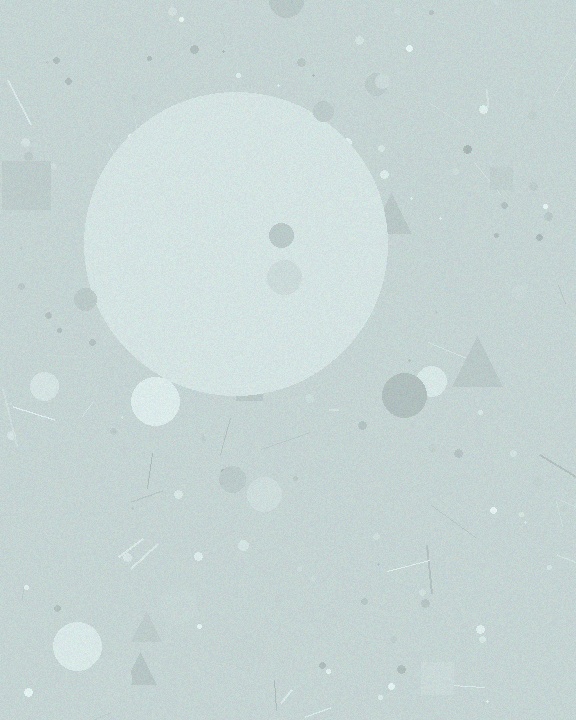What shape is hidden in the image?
A circle is hidden in the image.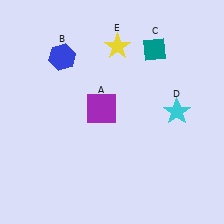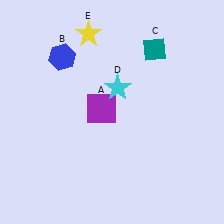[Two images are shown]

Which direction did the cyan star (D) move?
The cyan star (D) moved left.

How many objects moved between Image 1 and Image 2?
2 objects moved between the two images.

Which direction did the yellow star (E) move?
The yellow star (E) moved left.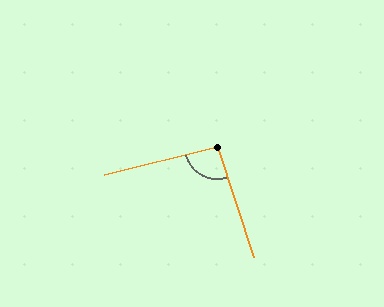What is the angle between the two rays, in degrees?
Approximately 94 degrees.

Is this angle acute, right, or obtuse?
It is approximately a right angle.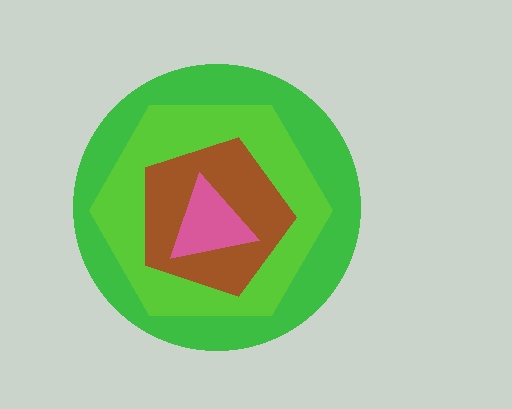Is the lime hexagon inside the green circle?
Yes.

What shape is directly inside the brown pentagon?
The pink triangle.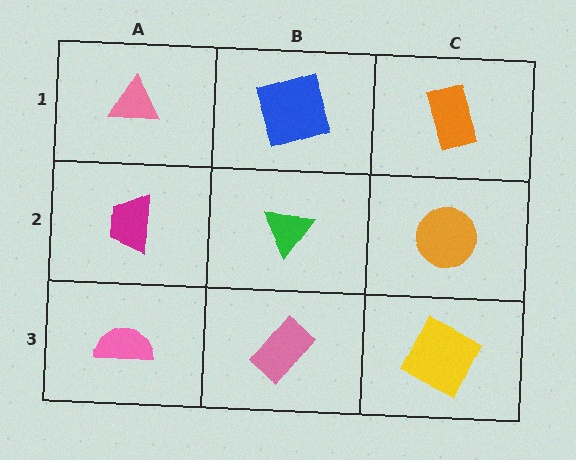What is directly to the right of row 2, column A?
A green triangle.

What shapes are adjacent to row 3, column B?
A green triangle (row 2, column B), a pink semicircle (row 3, column A), a yellow square (row 3, column C).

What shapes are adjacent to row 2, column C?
An orange rectangle (row 1, column C), a yellow square (row 3, column C), a green triangle (row 2, column B).